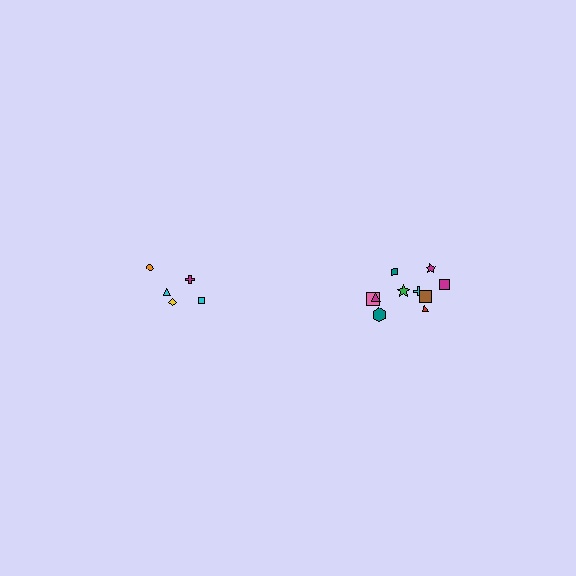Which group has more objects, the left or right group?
The right group.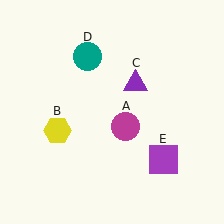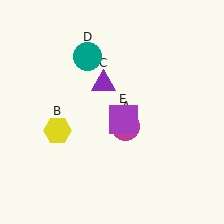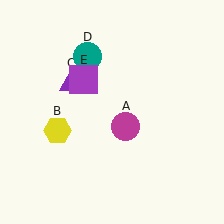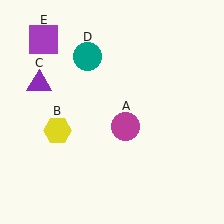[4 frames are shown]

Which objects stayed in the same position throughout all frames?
Magenta circle (object A) and yellow hexagon (object B) and teal circle (object D) remained stationary.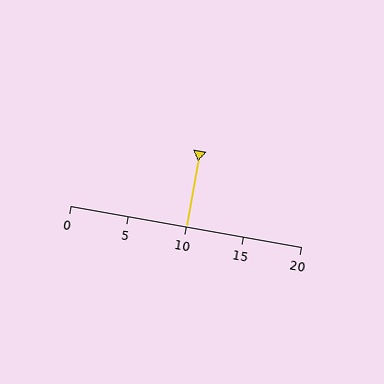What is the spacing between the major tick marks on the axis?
The major ticks are spaced 5 apart.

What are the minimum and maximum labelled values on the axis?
The axis runs from 0 to 20.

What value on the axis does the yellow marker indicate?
The marker indicates approximately 10.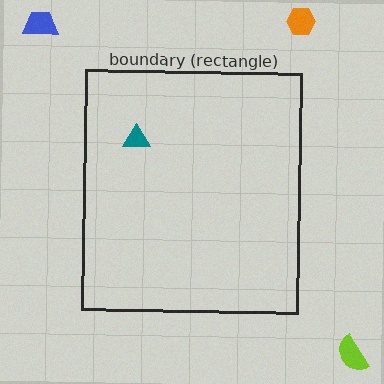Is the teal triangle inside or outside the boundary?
Inside.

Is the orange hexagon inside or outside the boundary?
Outside.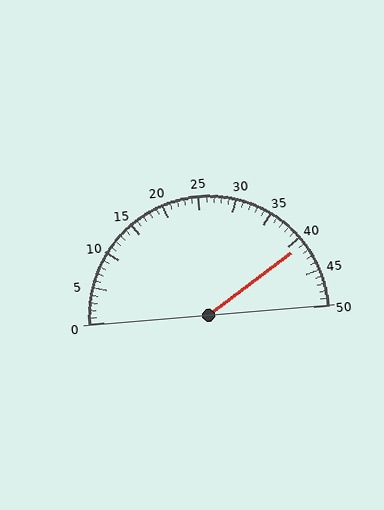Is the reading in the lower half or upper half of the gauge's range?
The reading is in the upper half of the range (0 to 50).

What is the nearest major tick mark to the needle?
The nearest major tick mark is 40.